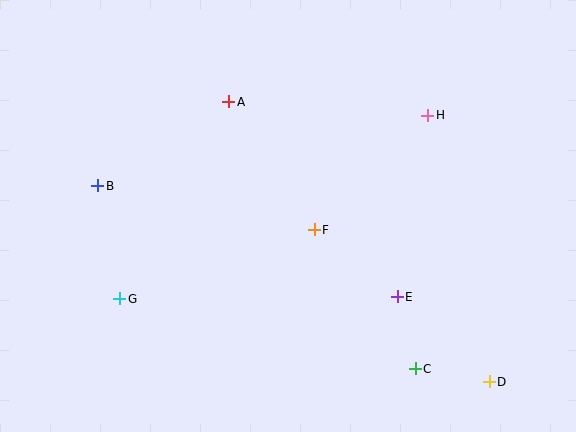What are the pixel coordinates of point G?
Point G is at (120, 299).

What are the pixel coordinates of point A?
Point A is at (229, 102).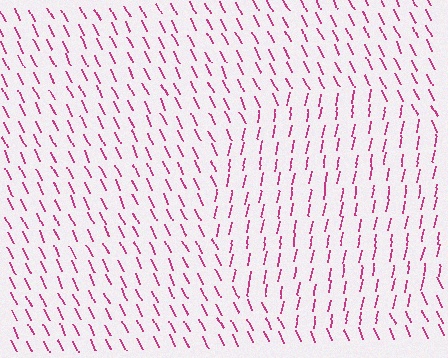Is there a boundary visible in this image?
Yes, there is a texture boundary formed by a change in line orientation.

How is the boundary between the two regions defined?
The boundary is defined purely by a change in line orientation (approximately 36 degrees difference). All lines are the same color and thickness.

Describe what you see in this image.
The image is filled with small magenta line segments. A circle region in the image has lines oriented differently from the surrounding lines, creating a visible texture boundary.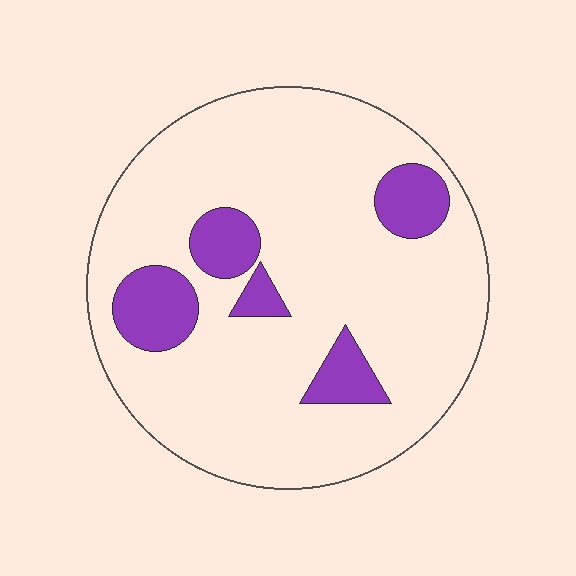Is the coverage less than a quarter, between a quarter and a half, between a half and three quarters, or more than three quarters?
Less than a quarter.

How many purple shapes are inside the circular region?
5.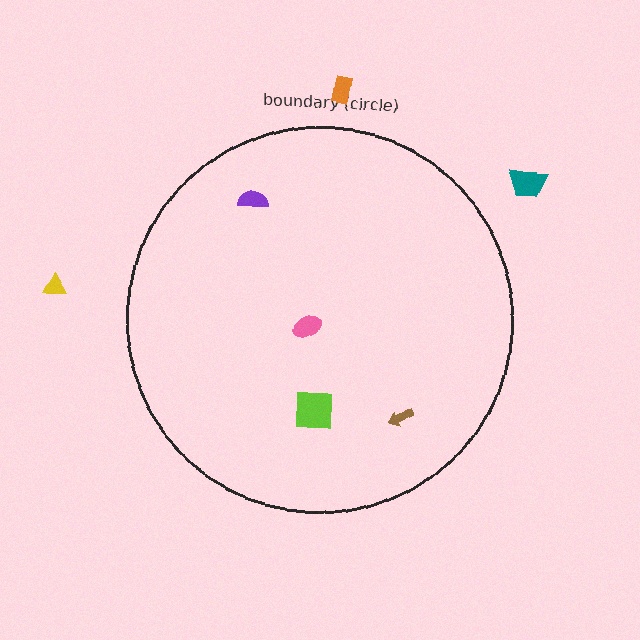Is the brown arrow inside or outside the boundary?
Inside.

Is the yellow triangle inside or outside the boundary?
Outside.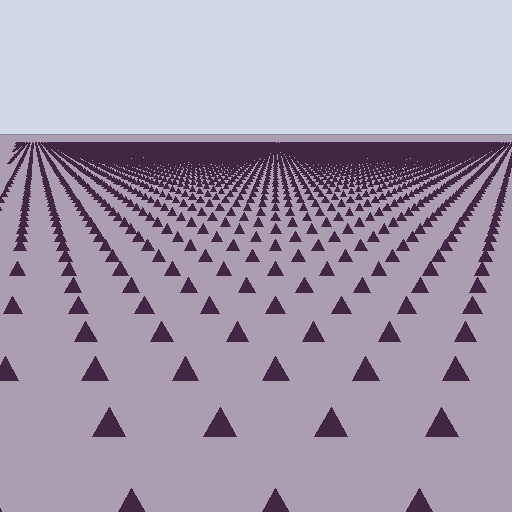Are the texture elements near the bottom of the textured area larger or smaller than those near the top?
Larger. Near the bottom, elements are closer to the viewer and appear at a bigger on-screen size.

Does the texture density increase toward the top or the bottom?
Density increases toward the top.